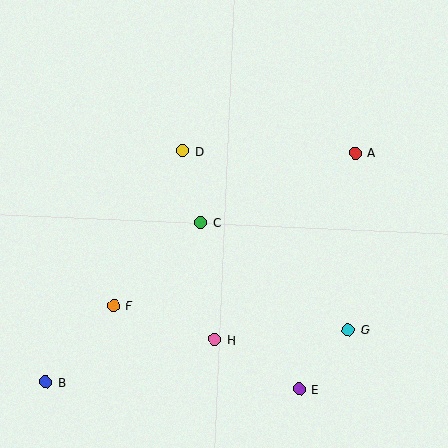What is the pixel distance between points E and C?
The distance between E and C is 194 pixels.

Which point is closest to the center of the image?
Point C at (201, 222) is closest to the center.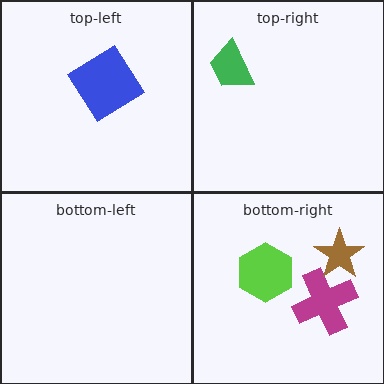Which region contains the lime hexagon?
The bottom-right region.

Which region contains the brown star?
The bottom-right region.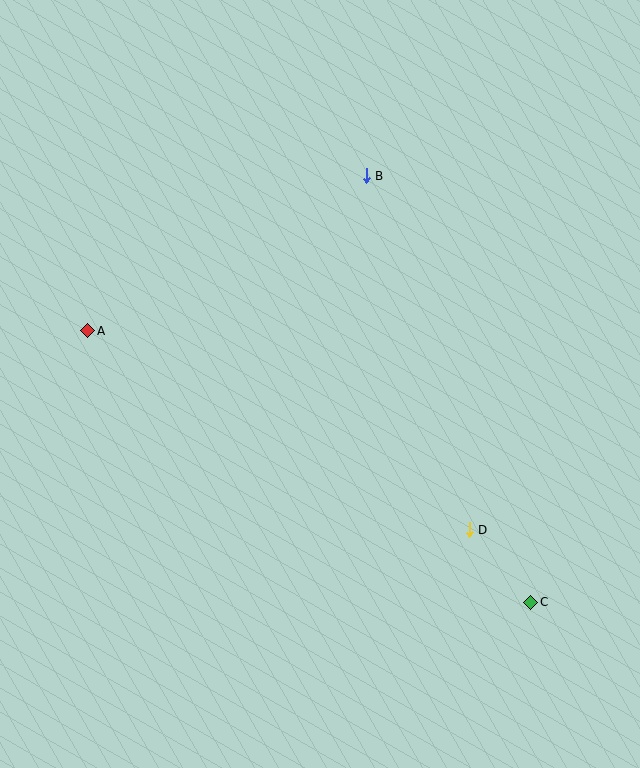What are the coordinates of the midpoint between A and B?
The midpoint between A and B is at (227, 253).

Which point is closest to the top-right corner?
Point B is closest to the top-right corner.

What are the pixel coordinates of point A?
Point A is at (88, 331).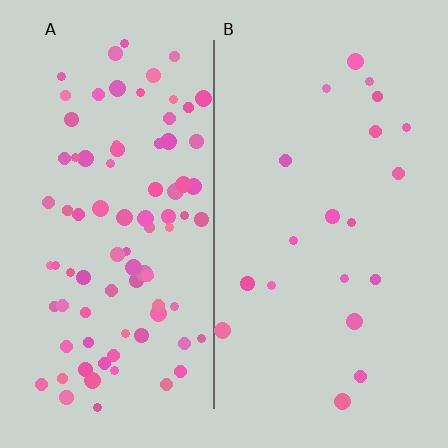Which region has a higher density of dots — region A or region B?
A (the left).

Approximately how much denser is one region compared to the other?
Approximately 4.3× — region A over region B.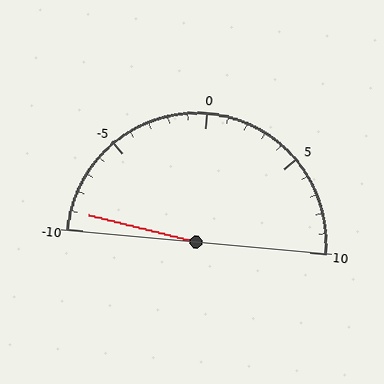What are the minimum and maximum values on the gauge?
The gauge ranges from -10 to 10.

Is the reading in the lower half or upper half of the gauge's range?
The reading is in the lower half of the range (-10 to 10).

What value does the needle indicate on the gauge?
The needle indicates approximately -9.